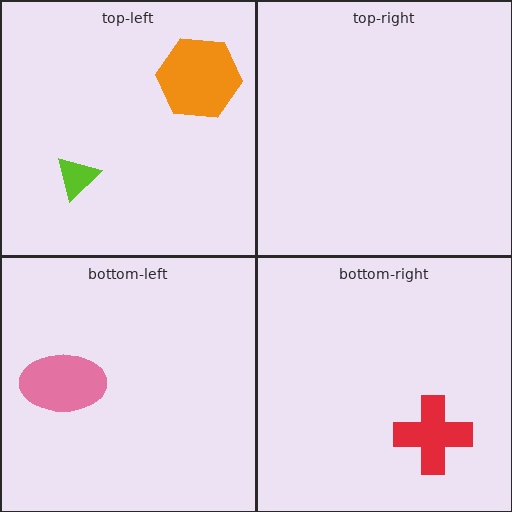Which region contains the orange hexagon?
The top-left region.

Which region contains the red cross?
The bottom-right region.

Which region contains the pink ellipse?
The bottom-left region.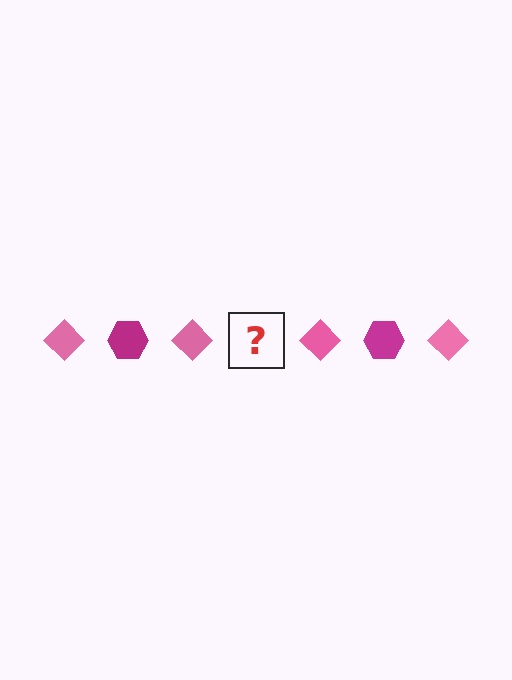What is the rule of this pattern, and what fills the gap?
The rule is that the pattern alternates between pink diamond and magenta hexagon. The gap should be filled with a magenta hexagon.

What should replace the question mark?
The question mark should be replaced with a magenta hexagon.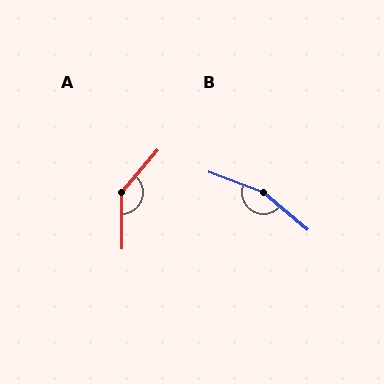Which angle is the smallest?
A, at approximately 139 degrees.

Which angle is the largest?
B, at approximately 161 degrees.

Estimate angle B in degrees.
Approximately 161 degrees.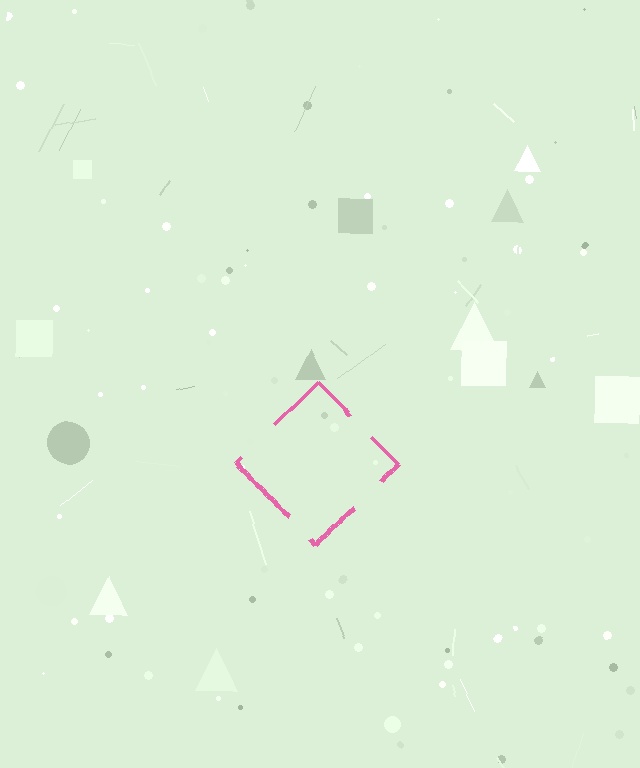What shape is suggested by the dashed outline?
The dashed outline suggests a diamond.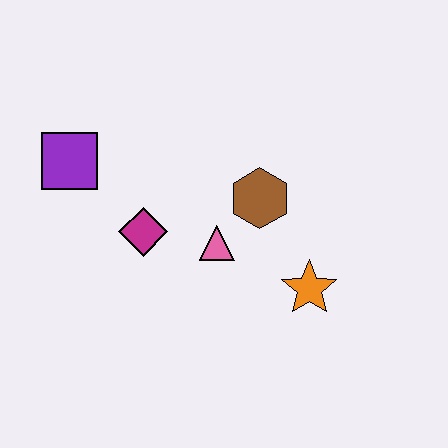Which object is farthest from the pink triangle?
The purple square is farthest from the pink triangle.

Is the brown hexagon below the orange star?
No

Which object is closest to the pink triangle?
The brown hexagon is closest to the pink triangle.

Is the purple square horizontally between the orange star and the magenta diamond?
No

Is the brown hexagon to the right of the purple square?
Yes